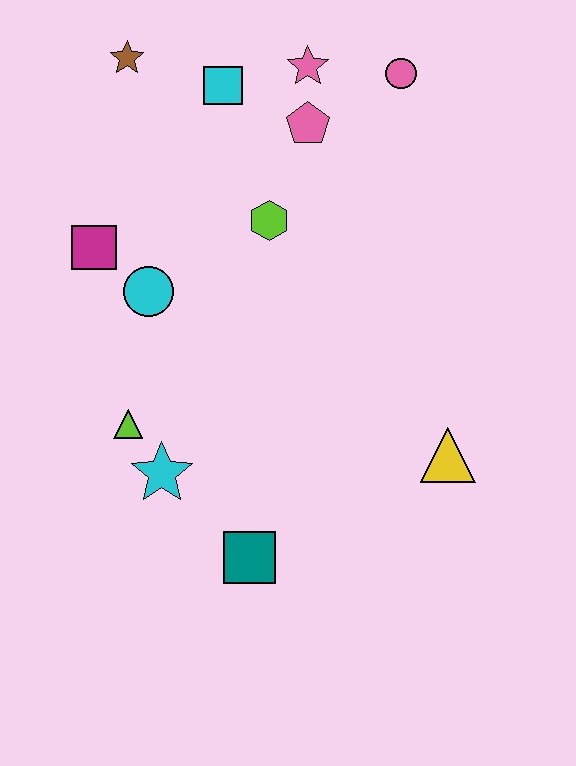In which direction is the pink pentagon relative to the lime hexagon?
The pink pentagon is above the lime hexagon.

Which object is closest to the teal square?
The cyan star is closest to the teal square.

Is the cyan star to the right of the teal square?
No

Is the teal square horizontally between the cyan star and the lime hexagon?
Yes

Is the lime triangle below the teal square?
No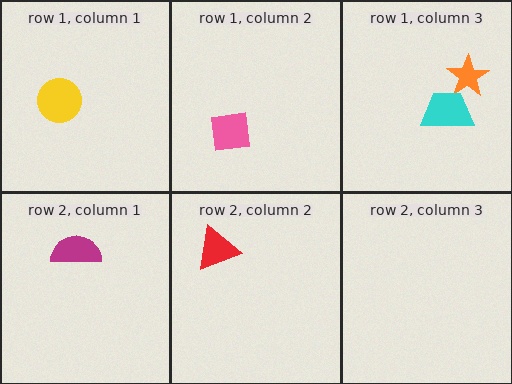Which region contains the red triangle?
The row 2, column 2 region.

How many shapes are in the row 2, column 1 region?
1.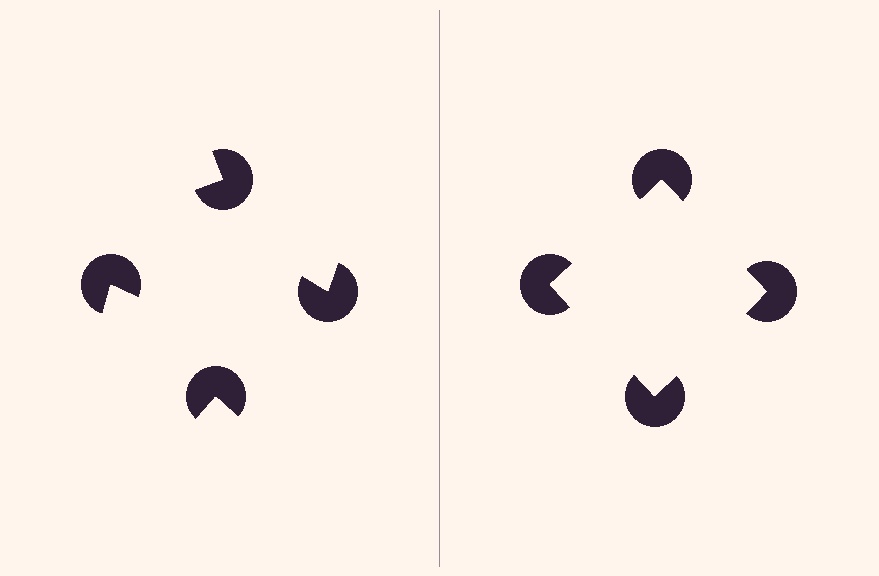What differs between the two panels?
The pac-man discs are positioned identically on both sides; only the wedge orientations differ. On the right they align to a square; on the left they are misaligned.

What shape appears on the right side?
An illusory square.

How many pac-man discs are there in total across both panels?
8 — 4 on each side.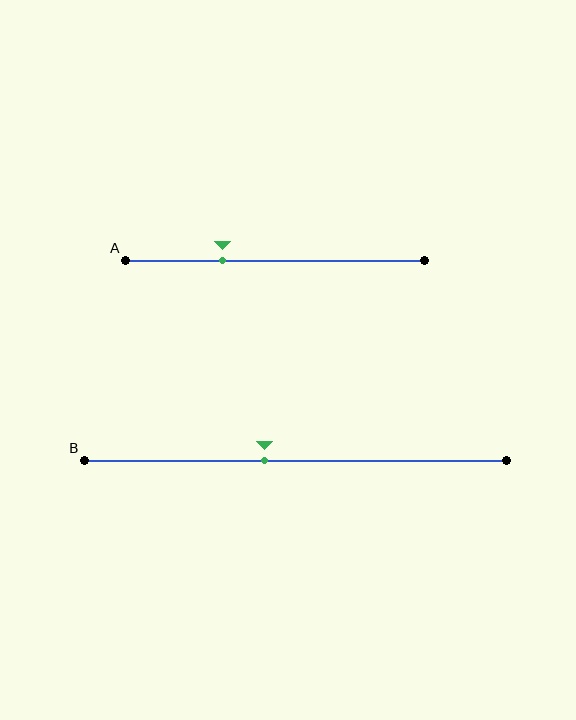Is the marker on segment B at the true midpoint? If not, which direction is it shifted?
No, the marker on segment B is shifted to the left by about 7% of the segment length.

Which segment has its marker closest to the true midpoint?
Segment B has its marker closest to the true midpoint.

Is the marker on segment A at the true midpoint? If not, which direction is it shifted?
No, the marker on segment A is shifted to the left by about 17% of the segment length.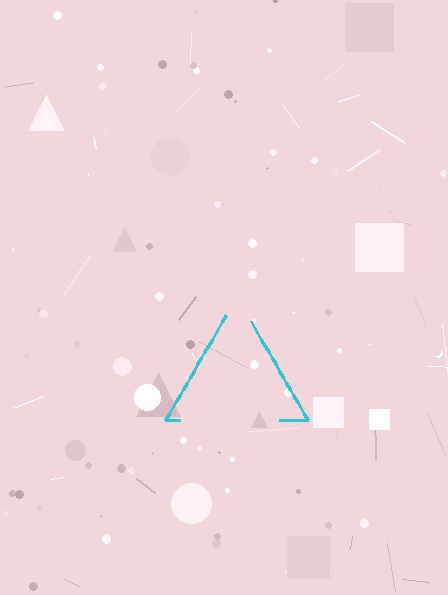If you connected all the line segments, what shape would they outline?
They would outline a triangle.